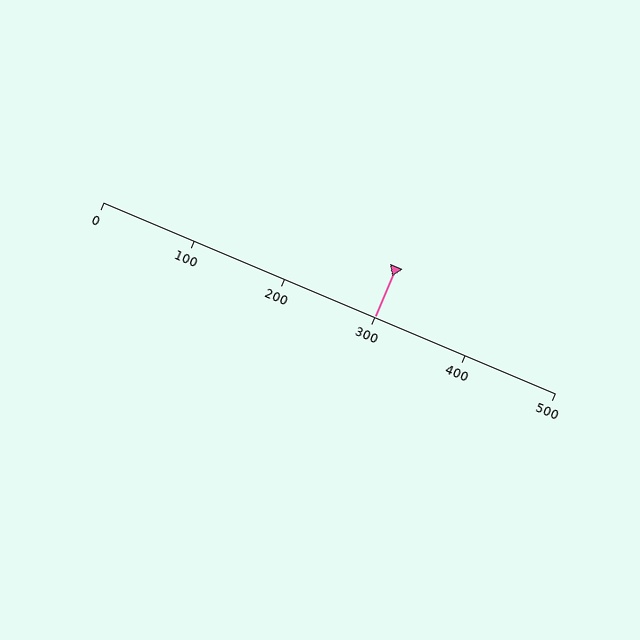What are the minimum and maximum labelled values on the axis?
The axis runs from 0 to 500.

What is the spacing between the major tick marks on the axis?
The major ticks are spaced 100 apart.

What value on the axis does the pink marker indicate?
The marker indicates approximately 300.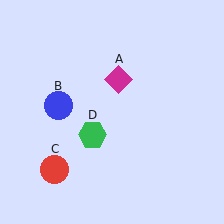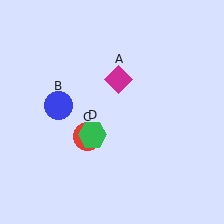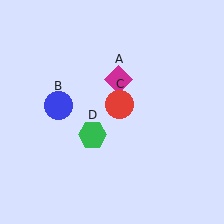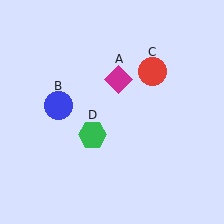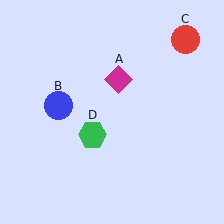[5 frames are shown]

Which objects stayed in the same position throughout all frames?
Magenta diamond (object A) and blue circle (object B) and green hexagon (object D) remained stationary.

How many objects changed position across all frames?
1 object changed position: red circle (object C).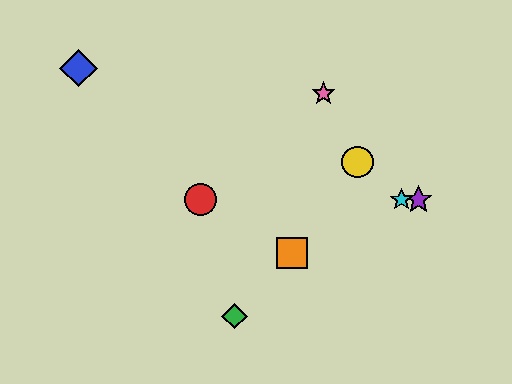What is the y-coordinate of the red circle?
The red circle is at y≈200.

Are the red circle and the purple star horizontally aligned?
Yes, both are at y≈200.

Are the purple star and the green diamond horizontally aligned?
No, the purple star is at y≈200 and the green diamond is at y≈316.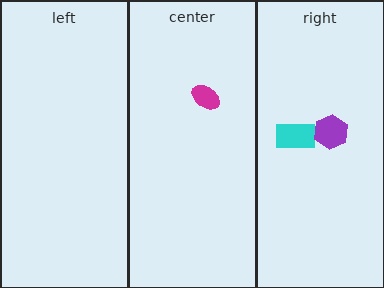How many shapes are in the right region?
2.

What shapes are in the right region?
The cyan rectangle, the purple hexagon.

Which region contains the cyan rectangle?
The right region.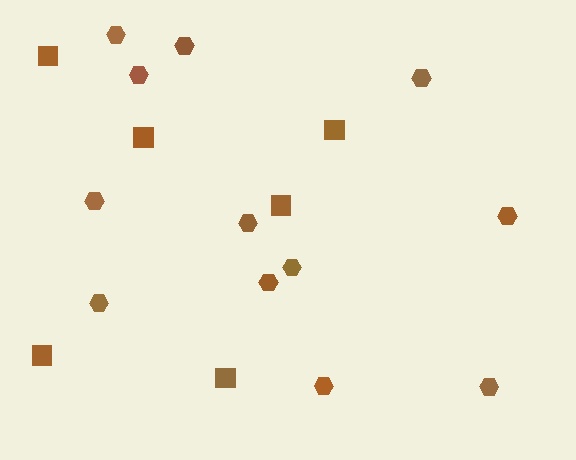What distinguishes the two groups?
There are 2 groups: one group of squares (6) and one group of hexagons (12).